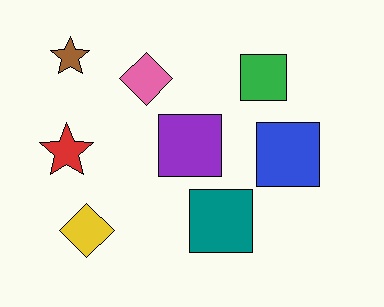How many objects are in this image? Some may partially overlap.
There are 8 objects.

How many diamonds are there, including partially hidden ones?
There are 2 diamonds.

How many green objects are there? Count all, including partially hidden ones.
There is 1 green object.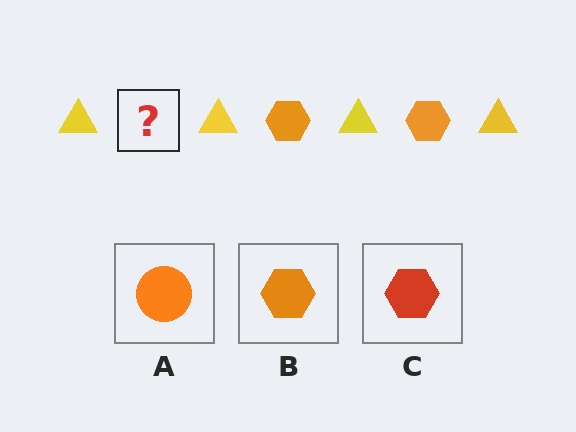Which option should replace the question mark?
Option B.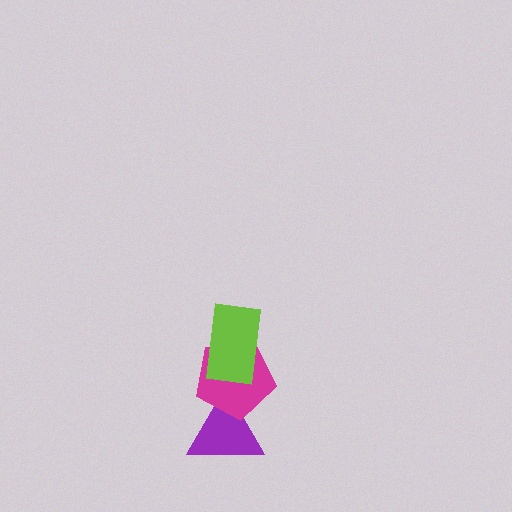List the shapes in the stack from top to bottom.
From top to bottom: the lime rectangle, the magenta pentagon, the purple triangle.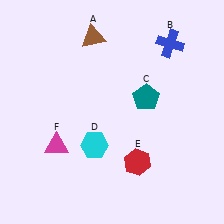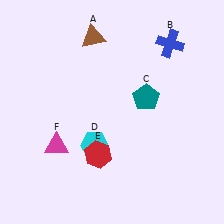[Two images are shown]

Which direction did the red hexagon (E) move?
The red hexagon (E) moved left.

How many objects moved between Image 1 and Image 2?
1 object moved between the two images.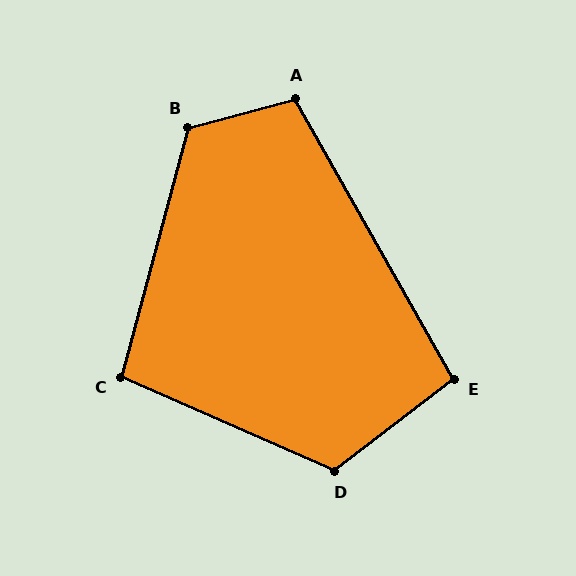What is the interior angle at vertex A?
Approximately 105 degrees (obtuse).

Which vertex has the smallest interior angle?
E, at approximately 98 degrees.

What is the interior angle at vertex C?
Approximately 99 degrees (obtuse).